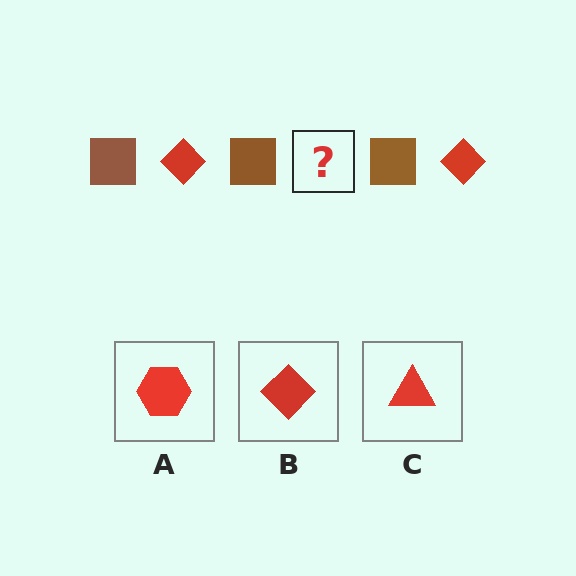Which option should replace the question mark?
Option B.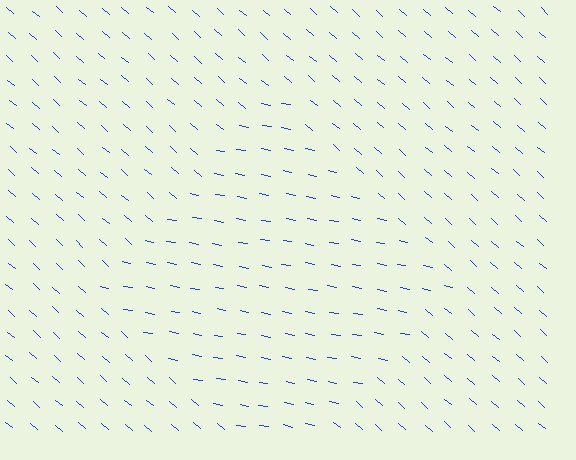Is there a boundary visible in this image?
Yes, there is a texture boundary formed by a change in line orientation.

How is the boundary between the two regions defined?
The boundary is defined purely by a change in line orientation (approximately 30 degrees difference). All lines are the same color and thickness.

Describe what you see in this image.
The image is filled with small blue line segments. A diamond region in the image has lines oriented differently from the surrounding lines, creating a visible texture boundary.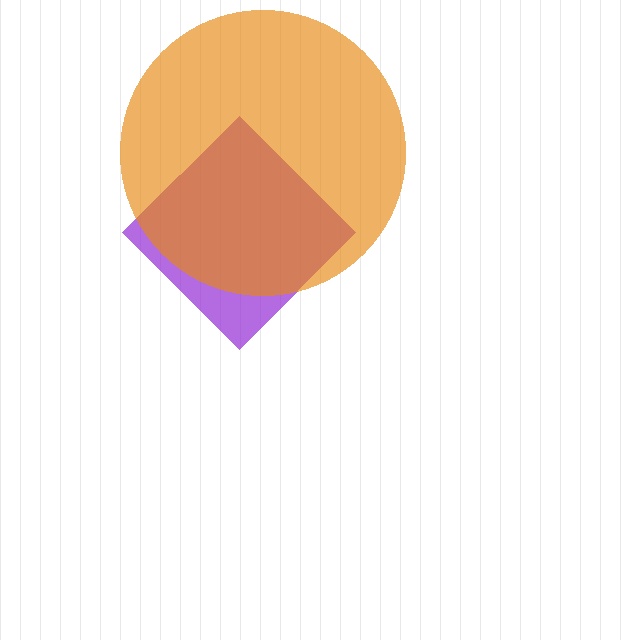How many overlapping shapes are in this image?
There are 2 overlapping shapes in the image.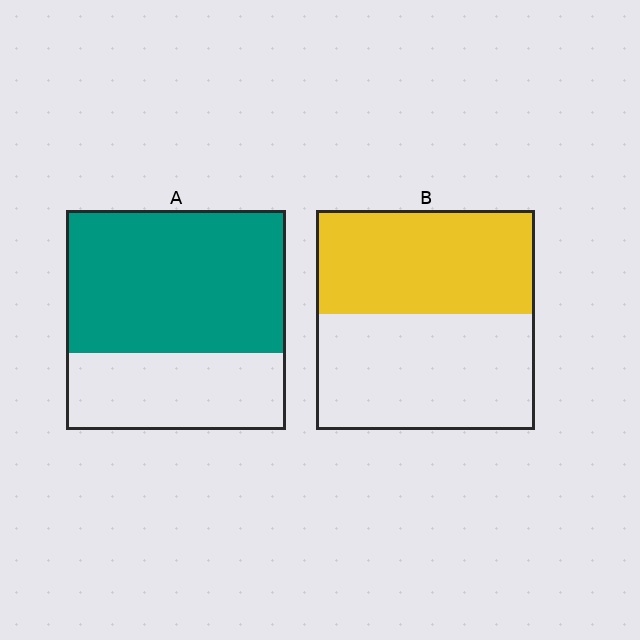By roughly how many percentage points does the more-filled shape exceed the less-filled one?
By roughly 20 percentage points (A over B).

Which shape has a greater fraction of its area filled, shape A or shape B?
Shape A.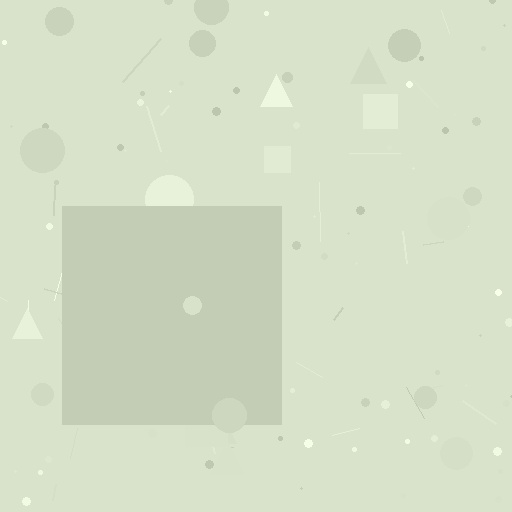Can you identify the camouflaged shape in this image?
The camouflaged shape is a square.